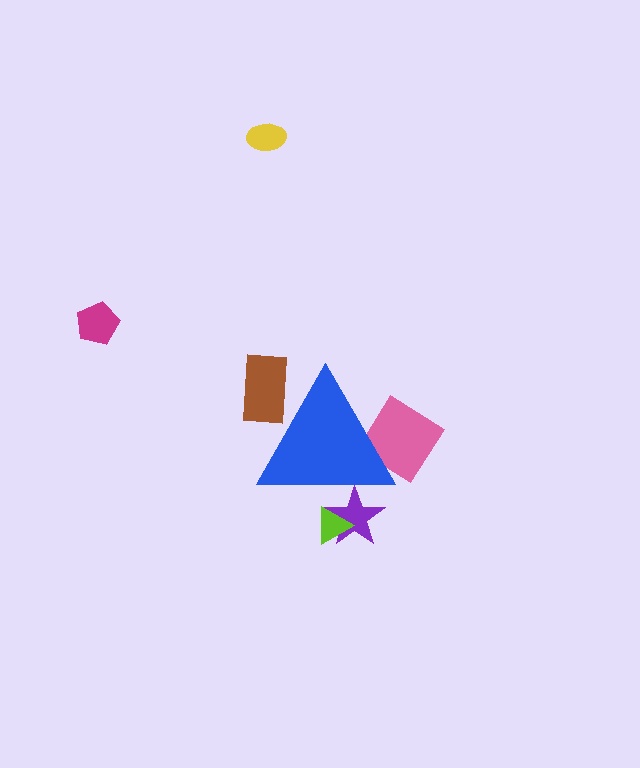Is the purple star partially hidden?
Yes, the purple star is partially hidden behind the blue triangle.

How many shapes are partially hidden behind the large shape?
4 shapes are partially hidden.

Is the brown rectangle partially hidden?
Yes, the brown rectangle is partially hidden behind the blue triangle.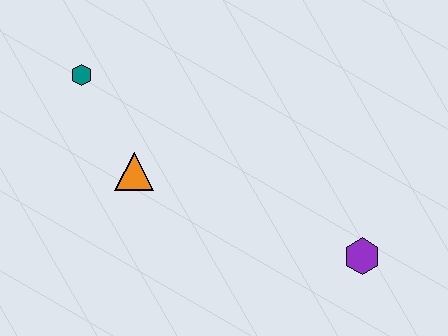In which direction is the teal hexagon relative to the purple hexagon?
The teal hexagon is to the left of the purple hexagon.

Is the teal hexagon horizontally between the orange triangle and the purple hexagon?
No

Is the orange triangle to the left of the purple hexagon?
Yes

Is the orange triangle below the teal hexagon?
Yes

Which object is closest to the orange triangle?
The teal hexagon is closest to the orange triangle.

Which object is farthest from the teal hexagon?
The purple hexagon is farthest from the teal hexagon.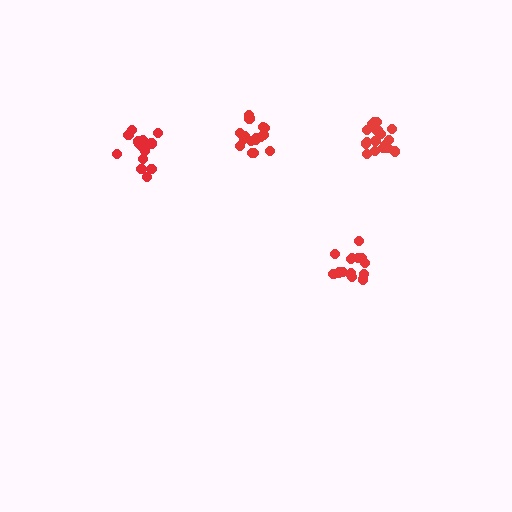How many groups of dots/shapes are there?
There are 4 groups.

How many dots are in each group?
Group 1: 14 dots, Group 2: 15 dots, Group 3: 17 dots, Group 4: 16 dots (62 total).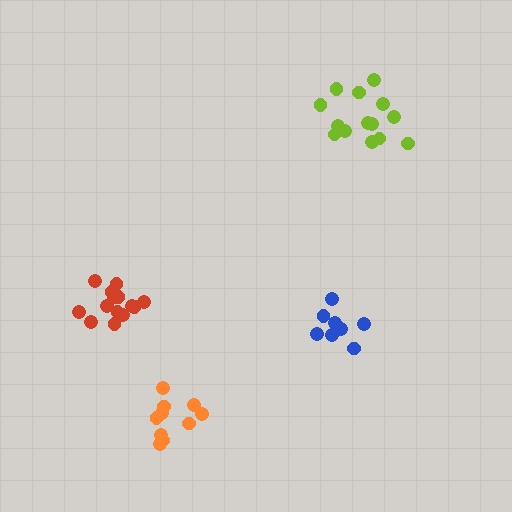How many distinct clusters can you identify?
There are 4 distinct clusters.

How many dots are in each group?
Group 1: 14 dots, Group 2: 8 dots, Group 3: 14 dots, Group 4: 10 dots (46 total).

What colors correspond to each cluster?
The clusters are colored: red, blue, lime, orange.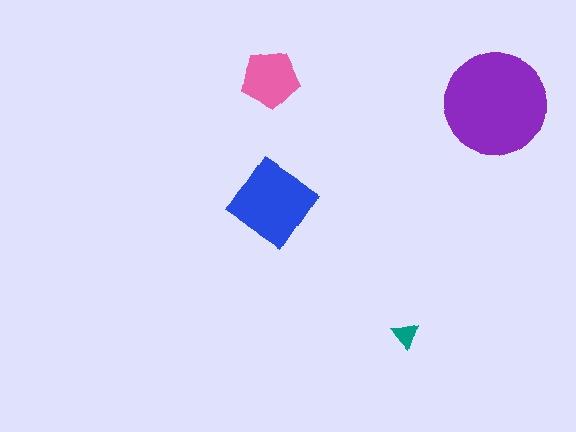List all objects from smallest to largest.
The teal triangle, the pink pentagon, the blue diamond, the purple circle.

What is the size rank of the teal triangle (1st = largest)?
4th.